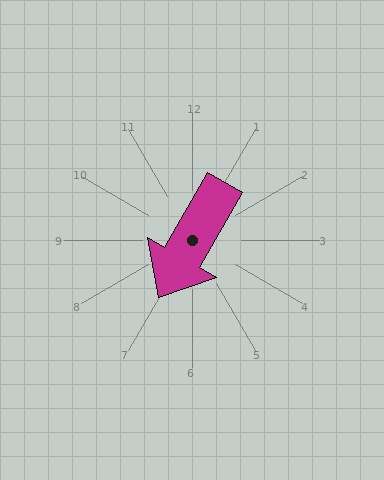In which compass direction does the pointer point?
Southwest.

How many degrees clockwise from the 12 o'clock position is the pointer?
Approximately 210 degrees.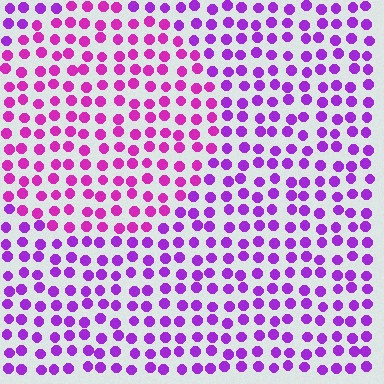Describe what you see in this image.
The image is filled with small purple elements in a uniform arrangement. A circle-shaped region is visible where the elements are tinted to a slightly different hue, forming a subtle color boundary.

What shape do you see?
I see a circle.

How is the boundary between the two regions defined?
The boundary is defined purely by a slight shift in hue (about 28 degrees). Spacing, size, and orientation are identical on both sides.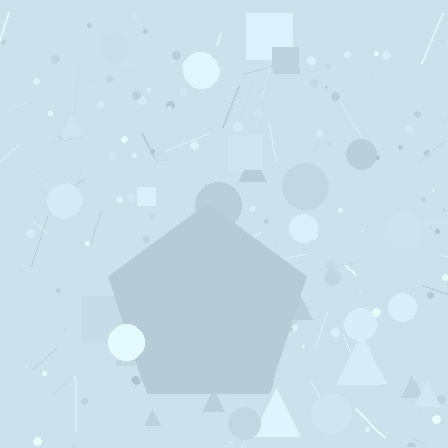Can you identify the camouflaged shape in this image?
The camouflaged shape is a pentagon.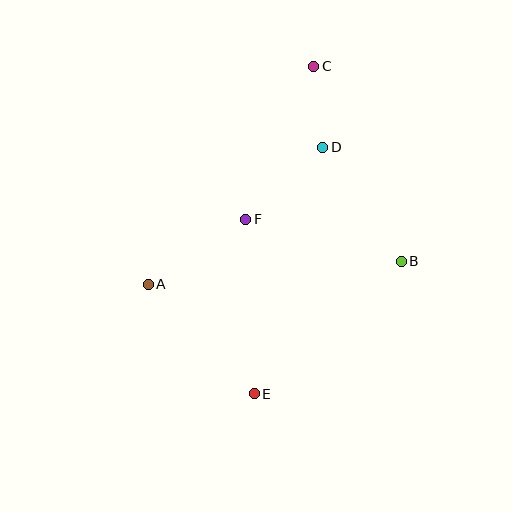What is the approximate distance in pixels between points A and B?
The distance between A and B is approximately 254 pixels.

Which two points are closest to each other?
Points C and D are closest to each other.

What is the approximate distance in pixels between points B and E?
The distance between B and E is approximately 198 pixels.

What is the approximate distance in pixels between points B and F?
The distance between B and F is approximately 161 pixels.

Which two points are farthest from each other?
Points C and E are farthest from each other.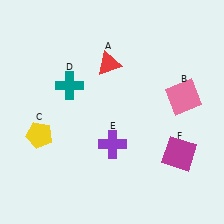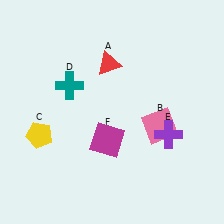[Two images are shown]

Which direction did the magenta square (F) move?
The magenta square (F) moved left.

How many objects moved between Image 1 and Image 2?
3 objects moved between the two images.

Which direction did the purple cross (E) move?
The purple cross (E) moved right.